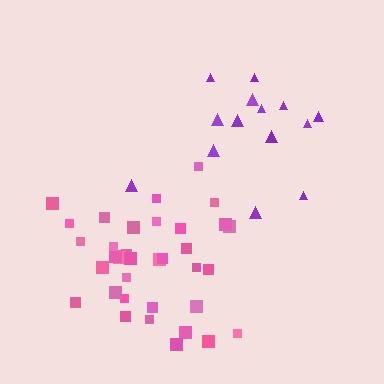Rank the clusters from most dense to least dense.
pink, purple.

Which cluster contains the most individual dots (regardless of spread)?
Pink (35).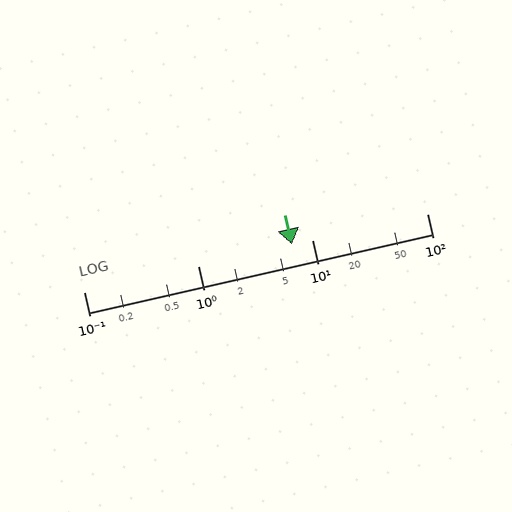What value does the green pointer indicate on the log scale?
The pointer indicates approximately 6.6.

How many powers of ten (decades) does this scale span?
The scale spans 3 decades, from 0.1 to 100.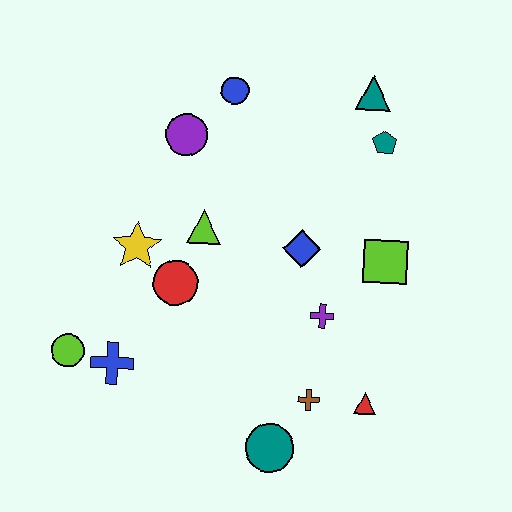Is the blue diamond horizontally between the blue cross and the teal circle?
No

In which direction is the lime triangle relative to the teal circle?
The lime triangle is above the teal circle.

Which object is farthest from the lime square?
The lime circle is farthest from the lime square.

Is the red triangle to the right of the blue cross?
Yes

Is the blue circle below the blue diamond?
No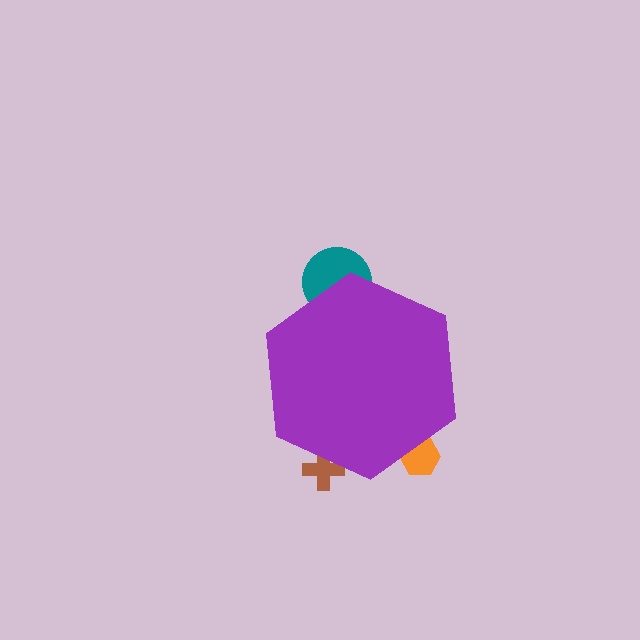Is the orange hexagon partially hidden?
Yes, the orange hexagon is partially hidden behind the purple hexagon.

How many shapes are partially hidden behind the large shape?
3 shapes are partially hidden.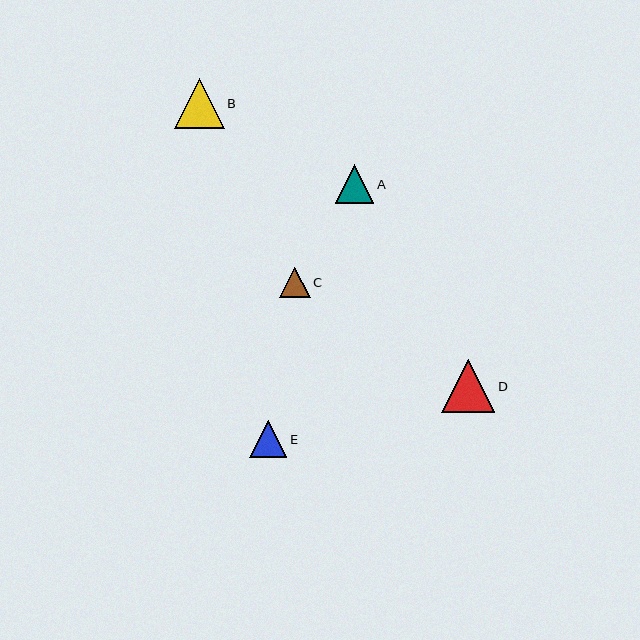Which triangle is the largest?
Triangle D is the largest with a size of approximately 53 pixels.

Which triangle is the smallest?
Triangle C is the smallest with a size of approximately 31 pixels.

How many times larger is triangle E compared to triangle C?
Triangle E is approximately 1.2 times the size of triangle C.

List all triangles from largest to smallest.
From largest to smallest: D, B, A, E, C.